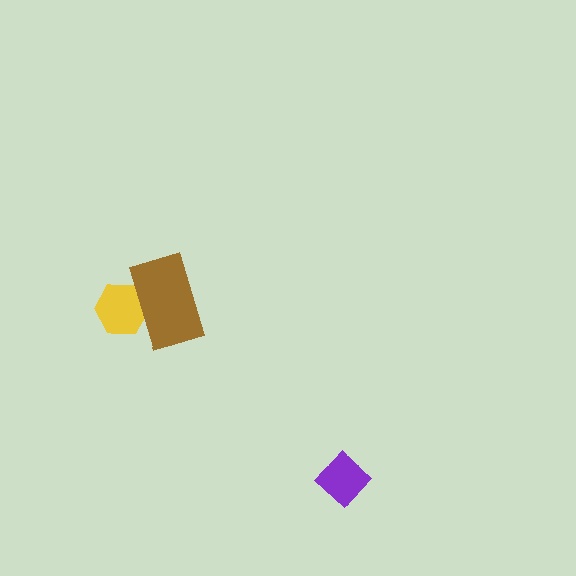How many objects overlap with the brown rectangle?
1 object overlaps with the brown rectangle.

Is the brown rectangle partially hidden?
No, no other shape covers it.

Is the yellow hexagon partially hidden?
Yes, it is partially covered by another shape.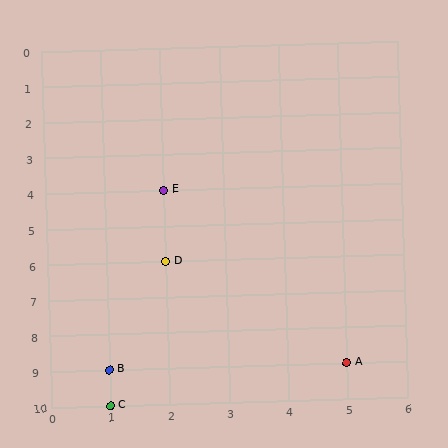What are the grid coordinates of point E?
Point E is at grid coordinates (2, 4).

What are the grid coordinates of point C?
Point C is at grid coordinates (1, 10).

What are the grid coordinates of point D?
Point D is at grid coordinates (2, 6).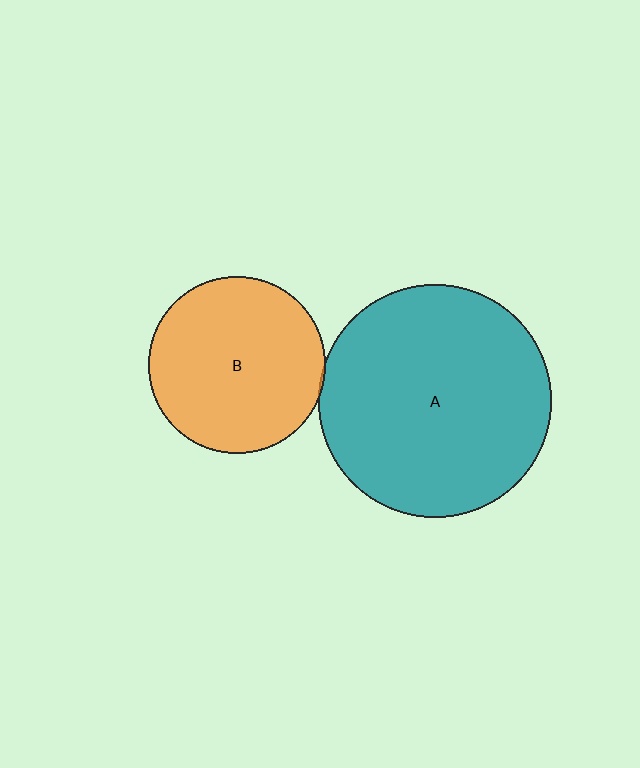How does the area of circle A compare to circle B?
Approximately 1.7 times.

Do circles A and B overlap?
Yes.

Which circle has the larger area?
Circle A (teal).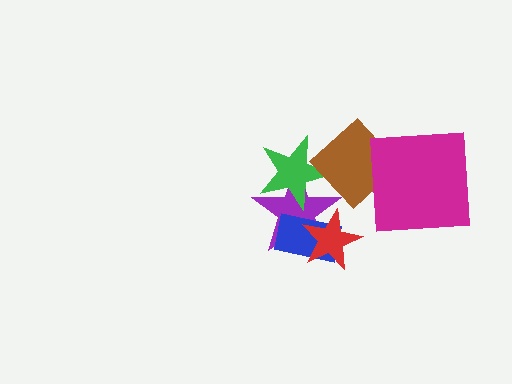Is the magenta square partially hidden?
No, no other shape covers it.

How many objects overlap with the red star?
2 objects overlap with the red star.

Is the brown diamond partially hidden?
Yes, it is partially covered by another shape.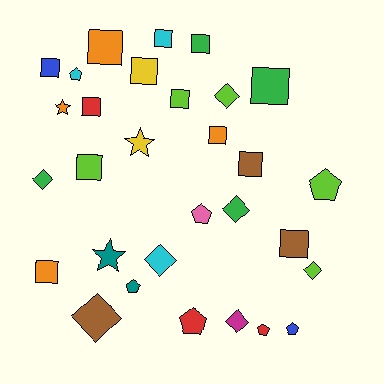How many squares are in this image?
There are 13 squares.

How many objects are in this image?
There are 30 objects.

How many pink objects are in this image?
There is 1 pink object.